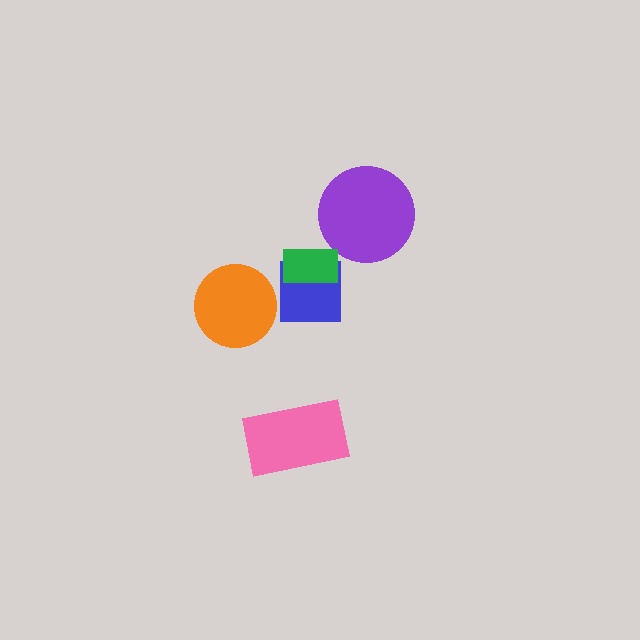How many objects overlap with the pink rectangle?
0 objects overlap with the pink rectangle.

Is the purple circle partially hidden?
No, no other shape covers it.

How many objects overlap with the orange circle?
0 objects overlap with the orange circle.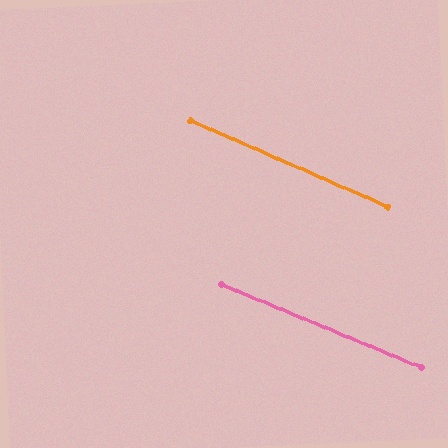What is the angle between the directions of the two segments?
Approximately 1 degree.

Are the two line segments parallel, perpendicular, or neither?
Parallel — their directions differ by only 0.9°.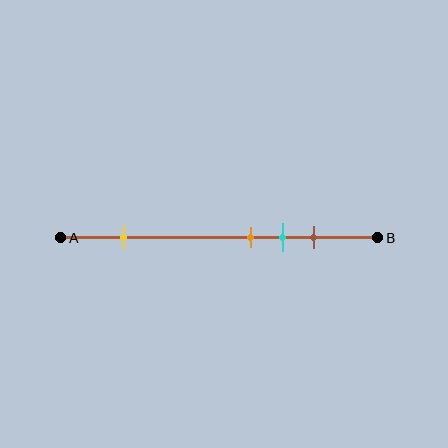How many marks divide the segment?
There are 4 marks dividing the segment.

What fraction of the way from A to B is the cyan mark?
The cyan mark is approximately 70% (0.7) of the way from A to B.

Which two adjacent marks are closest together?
The orange and cyan marks are the closest adjacent pair.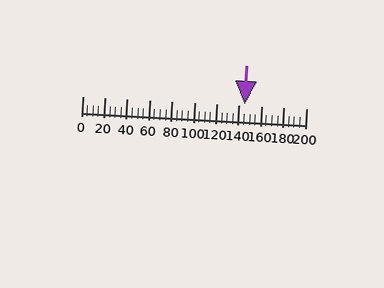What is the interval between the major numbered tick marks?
The major tick marks are spaced 20 units apart.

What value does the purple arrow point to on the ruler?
The purple arrow points to approximately 145.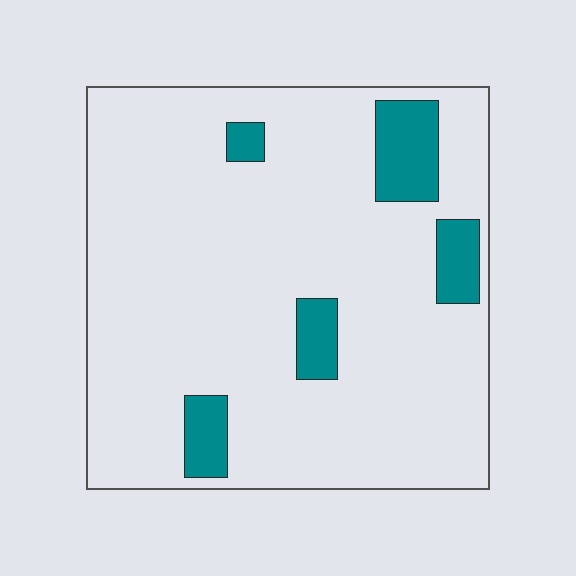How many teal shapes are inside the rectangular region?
5.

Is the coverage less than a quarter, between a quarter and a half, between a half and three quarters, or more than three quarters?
Less than a quarter.